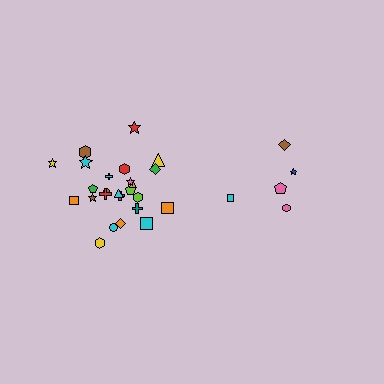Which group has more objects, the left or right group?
The left group.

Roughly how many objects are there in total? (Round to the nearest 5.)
Roughly 30 objects in total.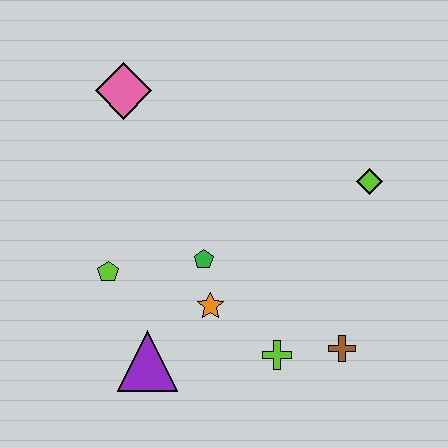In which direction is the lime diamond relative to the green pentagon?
The lime diamond is to the right of the green pentagon.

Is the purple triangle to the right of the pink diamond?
Yes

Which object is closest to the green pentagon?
The orange star is closest to the green pentagon.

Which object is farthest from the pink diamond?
The brown cross is farthest from the pink diamond.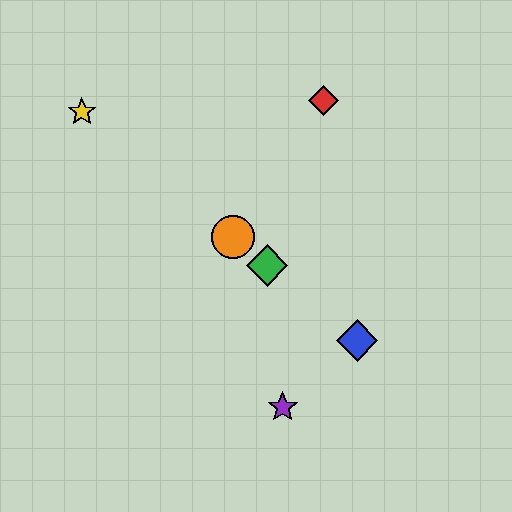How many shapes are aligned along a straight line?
4 shapes (the blue diamond, the green diamond, the yellow star, the orange circle) are aligned along a straight line.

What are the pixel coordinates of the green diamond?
The green diamond is at (267, 266).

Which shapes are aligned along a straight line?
The blue diamond, the green diamond, the yellow star, the orange circle are aligned along a straight line.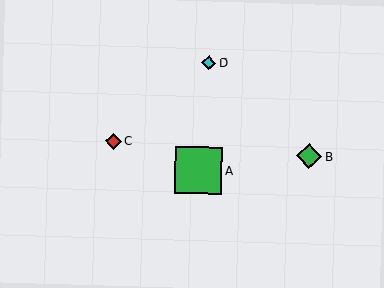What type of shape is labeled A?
Shape A is a green square.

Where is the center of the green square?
The center of the green square is at (198, 170).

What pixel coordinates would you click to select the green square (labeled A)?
Click at (198, 170) to select the green square A.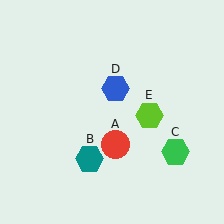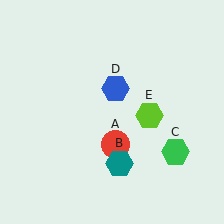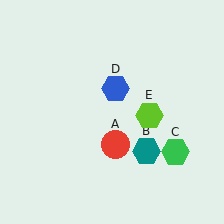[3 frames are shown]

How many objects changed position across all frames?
1 object changed position: teal hexagon (object B).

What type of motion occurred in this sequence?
The teal hexagon (object B) rotated counterclockwise around the center of the scene.